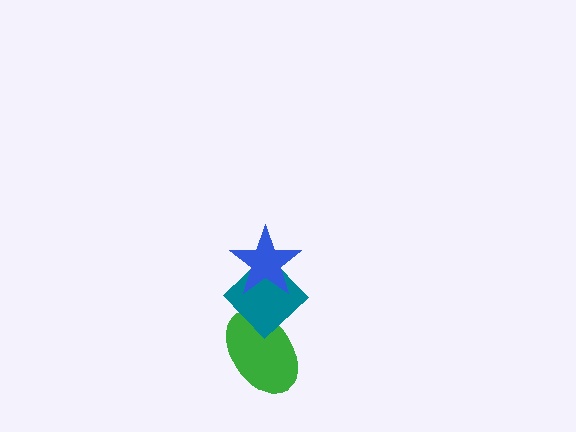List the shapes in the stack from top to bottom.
From top to bottom: the blue star, the teal diamond, the green ellipse.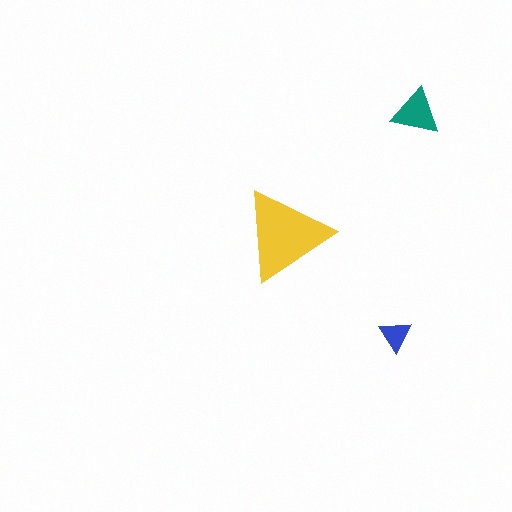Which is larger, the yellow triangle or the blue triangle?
The yellow one.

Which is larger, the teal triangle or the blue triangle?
The teal one.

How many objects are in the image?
There are 3 objects in the image.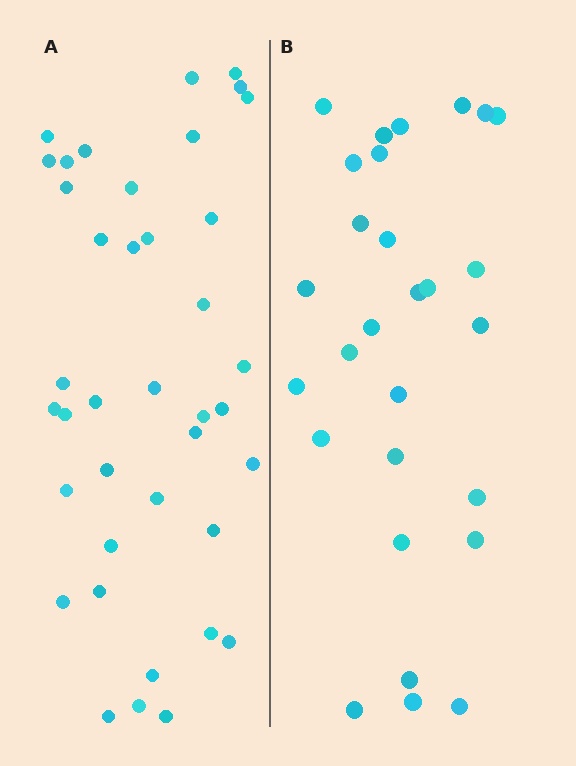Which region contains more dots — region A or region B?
Region A (the left region) has more dots.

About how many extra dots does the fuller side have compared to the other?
Region A has roughly 12 or so more dots than region B.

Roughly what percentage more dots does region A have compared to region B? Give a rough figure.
About 40% more.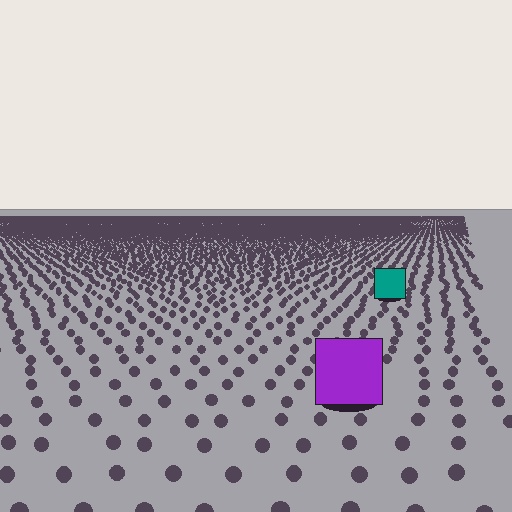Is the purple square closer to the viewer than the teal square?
Yes. The purple square is closer — you can tell from the texture gradient: the ground texture is coarser near it.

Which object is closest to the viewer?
The purple square is closest. The texture marks near it are larger and more spread out.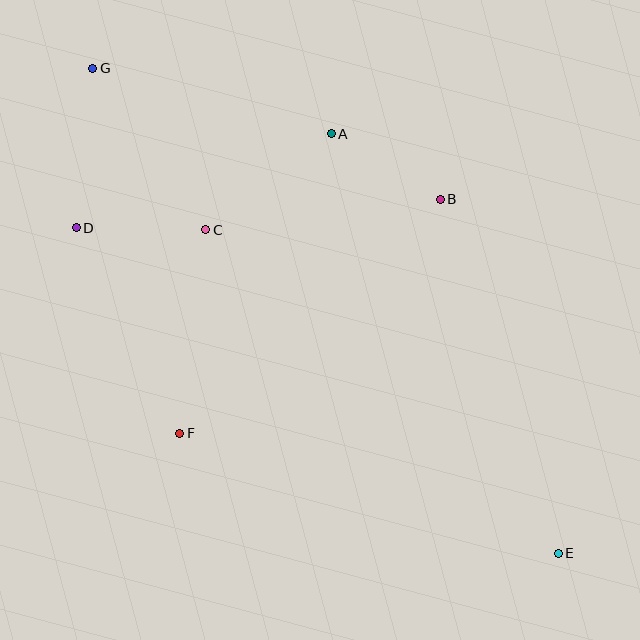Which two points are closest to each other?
Points A and B are closest to each other.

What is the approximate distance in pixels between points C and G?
The distance between C and G is approximately 197 pixels.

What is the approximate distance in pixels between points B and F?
The distance between B and F is approximately 350 pixels.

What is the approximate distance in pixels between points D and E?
The distance between D and E is approximately 582 pixels.